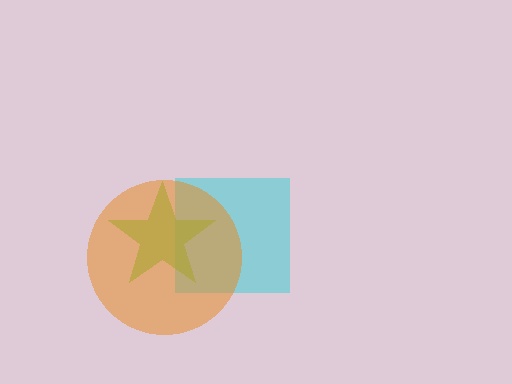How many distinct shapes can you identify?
There are 3 distinct shapes: a cyan square, a lime star, an orange circle.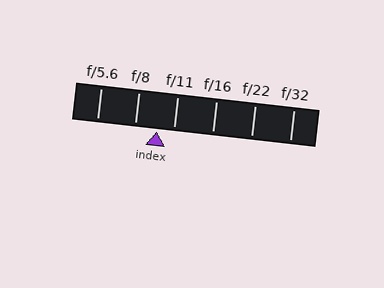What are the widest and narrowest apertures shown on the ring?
The widest aperture shown is f/5.6 and the narrowest is f/32.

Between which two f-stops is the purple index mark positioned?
The index mark is between f/8 and f/11.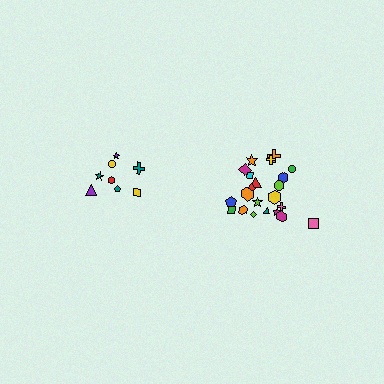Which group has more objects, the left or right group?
The right group.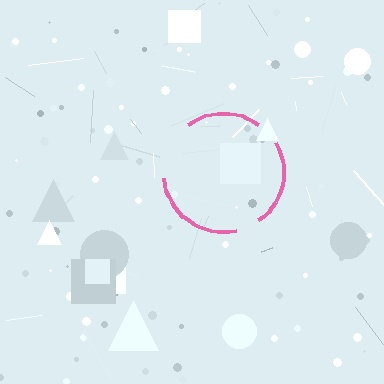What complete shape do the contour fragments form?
The contour fragments form a circle.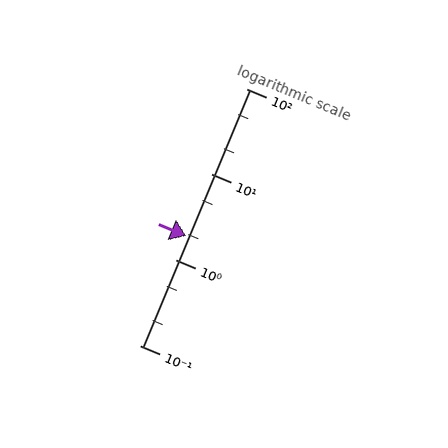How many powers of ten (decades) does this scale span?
The scale spans 3 decades, from 0.1 to 100.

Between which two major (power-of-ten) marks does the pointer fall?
The pointer is between 1 and 10.